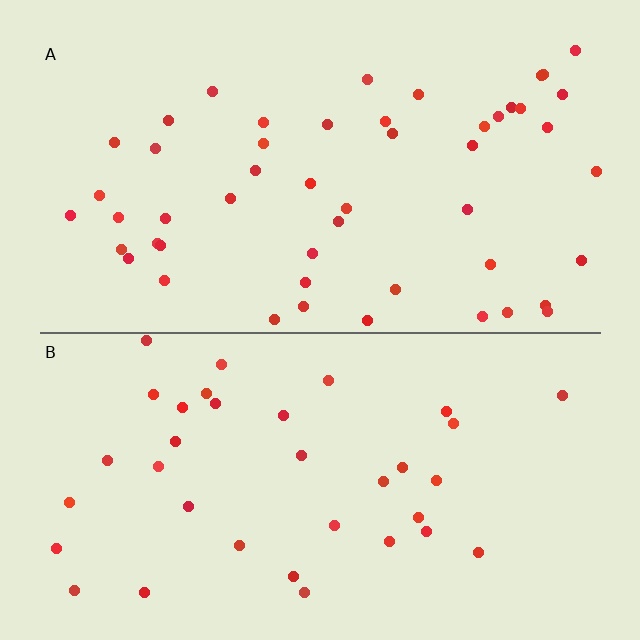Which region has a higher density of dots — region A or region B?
A (the top).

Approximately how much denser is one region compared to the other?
Approximately 1.4× — region A over region B.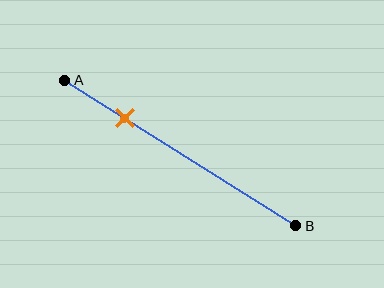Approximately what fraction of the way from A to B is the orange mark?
The orange mark is approximately 25% of the way from A to B.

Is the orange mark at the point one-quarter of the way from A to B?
Yes, the mark is approximately at the one-quarter point.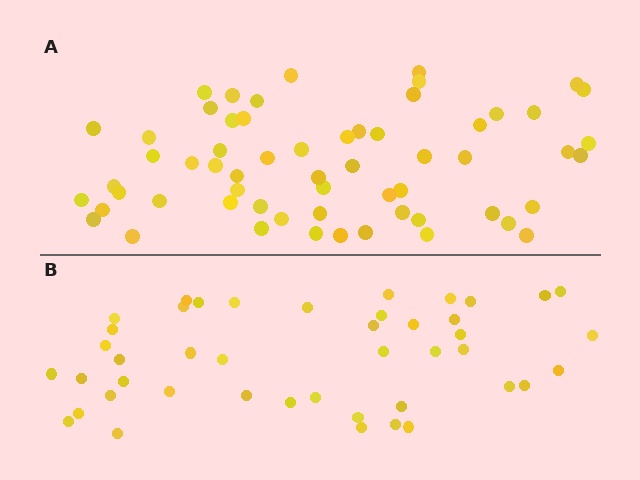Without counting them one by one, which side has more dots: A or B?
Region A (the top region) has more dots.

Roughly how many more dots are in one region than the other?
Region A has approximately 15 more dots than region B.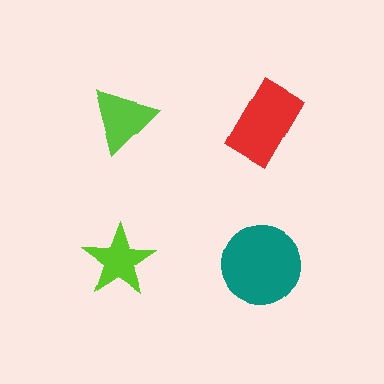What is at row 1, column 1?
A lime triangle.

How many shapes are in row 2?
2 shapes.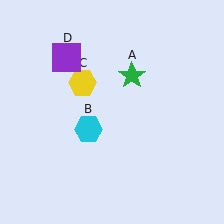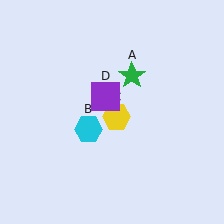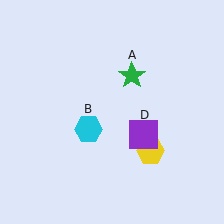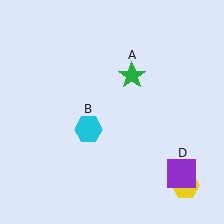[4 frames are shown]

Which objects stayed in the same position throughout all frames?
Green star (object A) and cyan hexagon (object B) remained stationary.